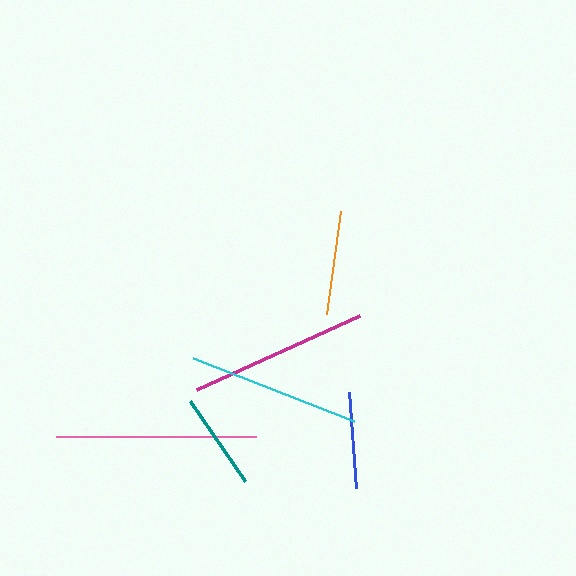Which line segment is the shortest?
The blue line is the shortest at approximately 96 pixels.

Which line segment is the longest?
The pink line is the longest at approximately 200 pixels.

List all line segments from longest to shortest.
From longest to shortest: pink, magenta, cyan, orange, teal, blue.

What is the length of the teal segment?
The teal segment is approximately 98 pixels long.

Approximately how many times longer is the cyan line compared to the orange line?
The cyan line is approximately 1.7 times the length of the orange line.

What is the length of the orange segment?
The orange segment is approximately 104 pixels long.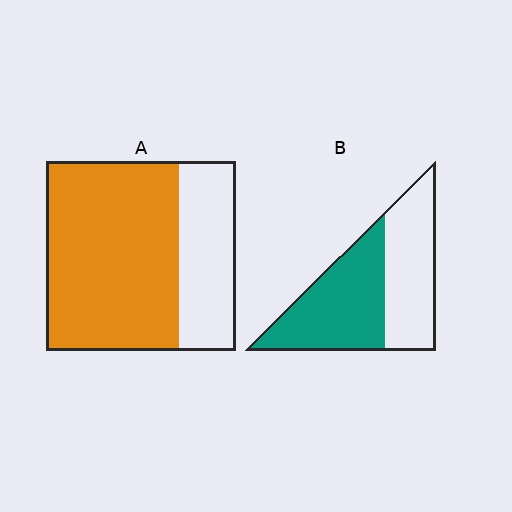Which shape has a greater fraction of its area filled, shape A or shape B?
Shape A.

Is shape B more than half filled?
Roughly half.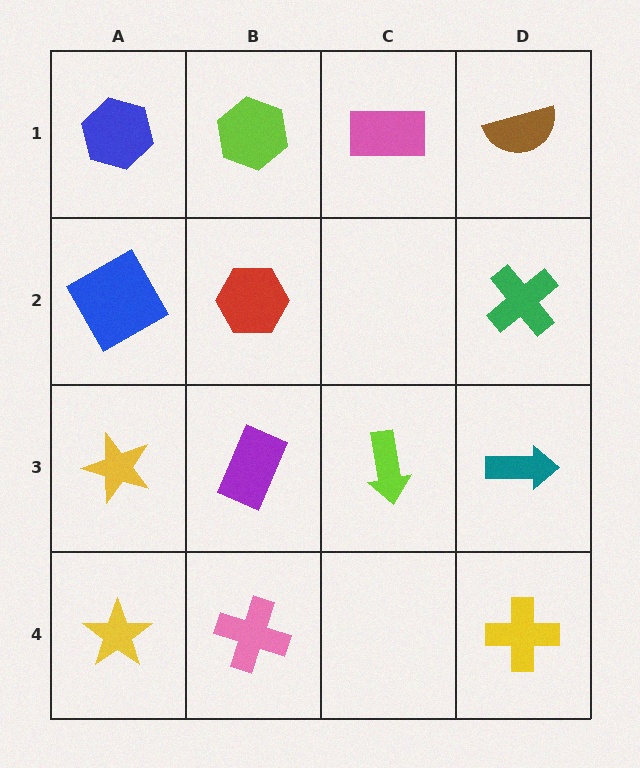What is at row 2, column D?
A green cross.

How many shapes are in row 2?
3 shapes.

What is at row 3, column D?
A teal arrow.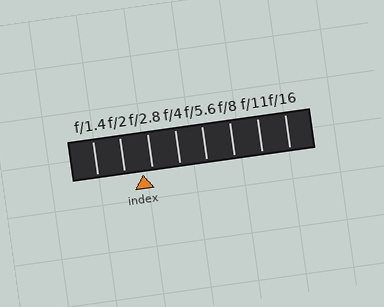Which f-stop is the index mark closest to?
The index mark is closest to f/2.8.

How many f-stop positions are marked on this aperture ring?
There are 8 f-stop positions marked.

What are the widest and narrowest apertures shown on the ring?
The widest aperture shown is f/1.4 and the narrowest is f/16.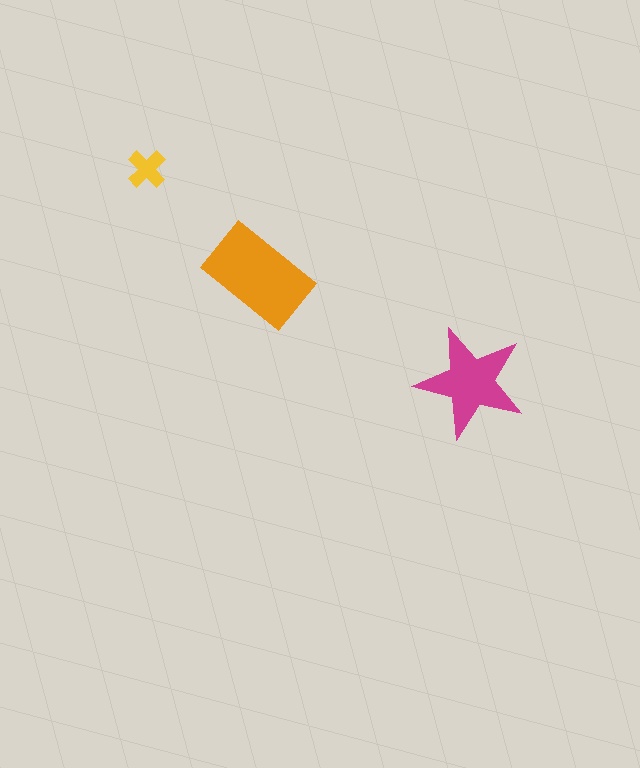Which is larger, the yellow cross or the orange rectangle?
The orange rectangle.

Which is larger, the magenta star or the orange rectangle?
The orange rectangle.